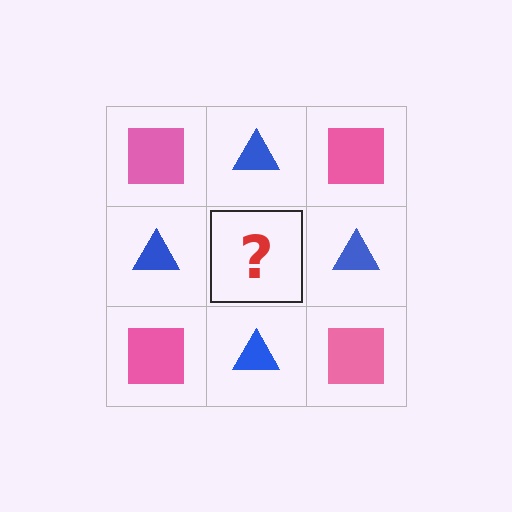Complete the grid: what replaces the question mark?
The question mark should be replaced with a pink square.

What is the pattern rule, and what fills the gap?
The rule is that it alternates pink square and blue triangle in a checkerboard pattern. The gap should be filled with a pink square.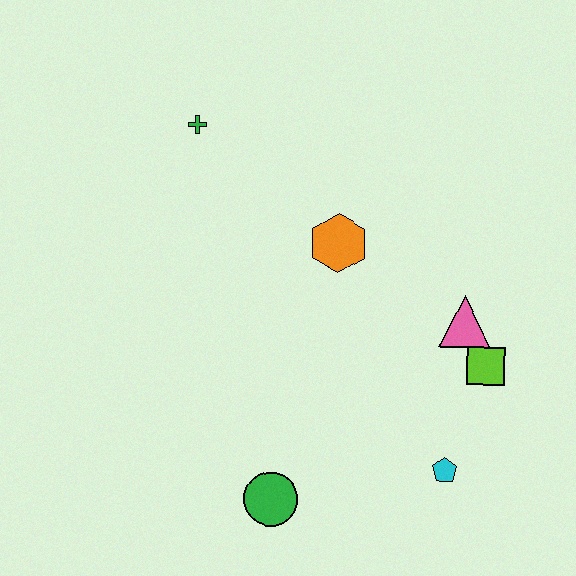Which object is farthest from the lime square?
The green cross is farthest from the lime square.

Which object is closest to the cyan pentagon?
The lime square is closest to the cyan pentagon.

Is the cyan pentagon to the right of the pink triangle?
No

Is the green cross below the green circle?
No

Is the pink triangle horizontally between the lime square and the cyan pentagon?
Yes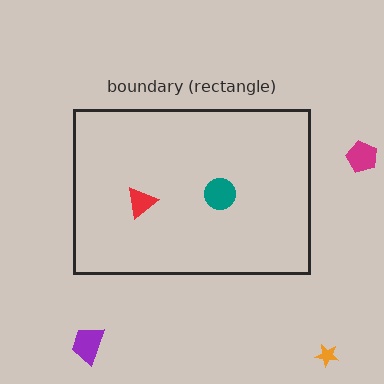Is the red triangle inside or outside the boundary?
Inside.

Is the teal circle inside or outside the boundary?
Inside.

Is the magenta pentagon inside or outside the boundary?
Outside.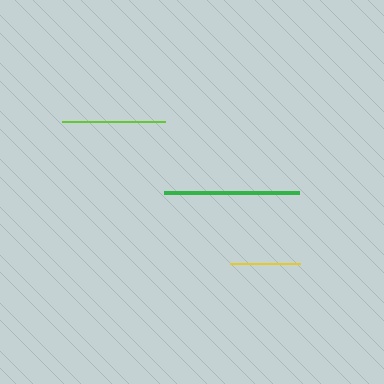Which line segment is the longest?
The green line is the longest at approximately 135 pixels.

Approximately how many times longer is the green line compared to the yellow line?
The green line is approximately 1.9 times the length of the yellow line.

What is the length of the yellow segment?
The yellow segment is approximately 70 pixels long.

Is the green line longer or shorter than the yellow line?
The green line is longer than the yellow line.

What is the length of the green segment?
The green segment is approximately 135 pixels long.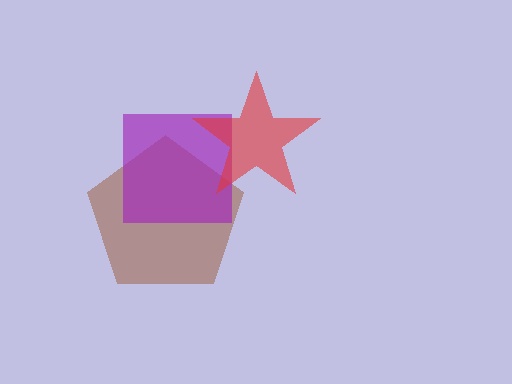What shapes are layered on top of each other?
The layered shapes are: a brown pentagon, a purple square, a red star.